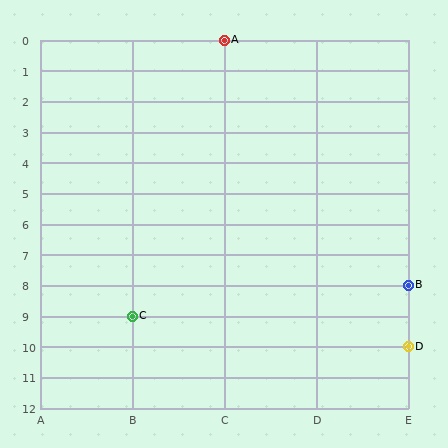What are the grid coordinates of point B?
Point B is at grid coordinates (E, 8).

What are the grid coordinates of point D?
Point D is at grid coordinates (E, 10).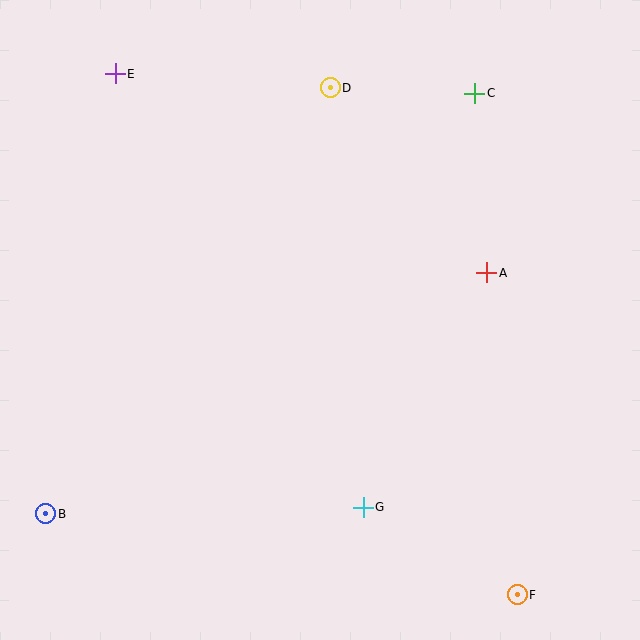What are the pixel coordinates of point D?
Point D is at (330, 88).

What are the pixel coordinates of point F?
Point F is at (517, 595).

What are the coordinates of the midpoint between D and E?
The midpoint between D and E is at (223, 81).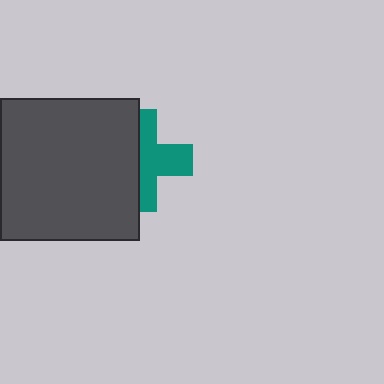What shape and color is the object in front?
The object in front is a dark gray rectangle.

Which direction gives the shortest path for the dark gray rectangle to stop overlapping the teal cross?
Moving left gives the shortest separation.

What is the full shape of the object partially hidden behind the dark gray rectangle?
The partially hidden object is a teal cross.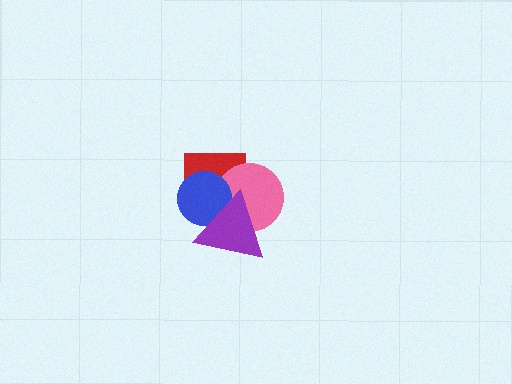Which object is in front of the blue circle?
The purple triangle is in front of the blue circle.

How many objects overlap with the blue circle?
3 objects overlap with the blue circle.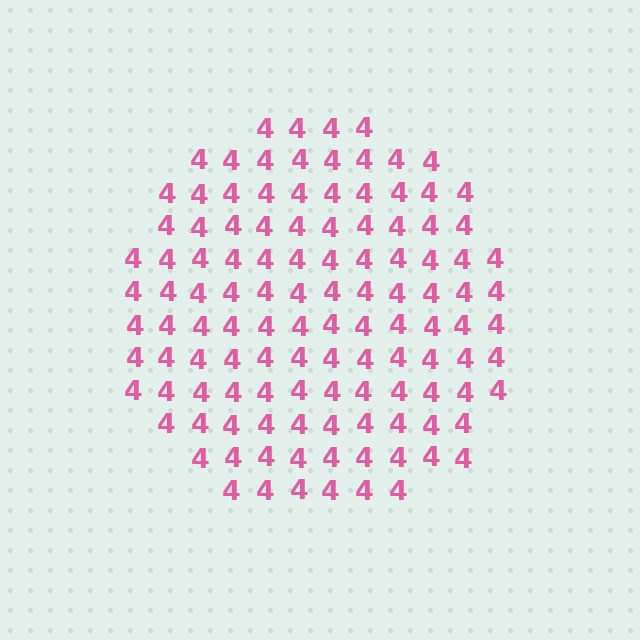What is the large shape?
The large shape is a circle.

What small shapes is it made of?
It is made of small digit 4's.